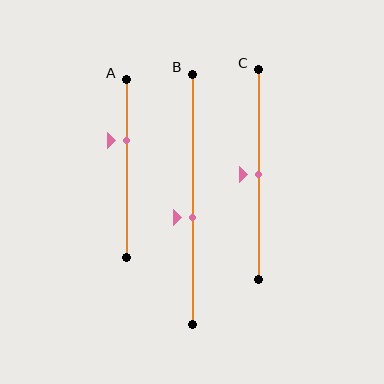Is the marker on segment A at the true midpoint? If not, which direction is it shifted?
No, the marker on segment A is shifted upward by about 16% of the segment length.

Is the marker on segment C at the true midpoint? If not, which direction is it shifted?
Yes, the marker on segment C is at the true midpoint.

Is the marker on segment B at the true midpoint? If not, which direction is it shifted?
No, the marker on segment B is shifted downward by about 8% of the segment length.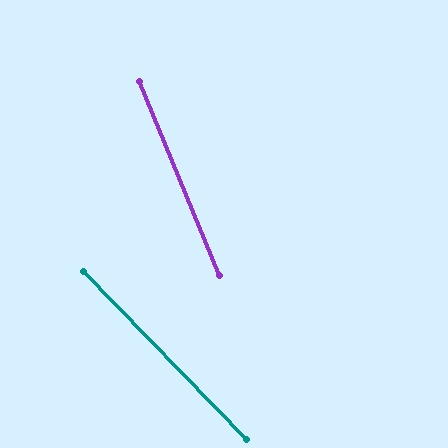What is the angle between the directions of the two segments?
Approximately 22 degrees.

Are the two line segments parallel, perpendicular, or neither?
Neither parallel nor perpendicular — they differ by about 22°.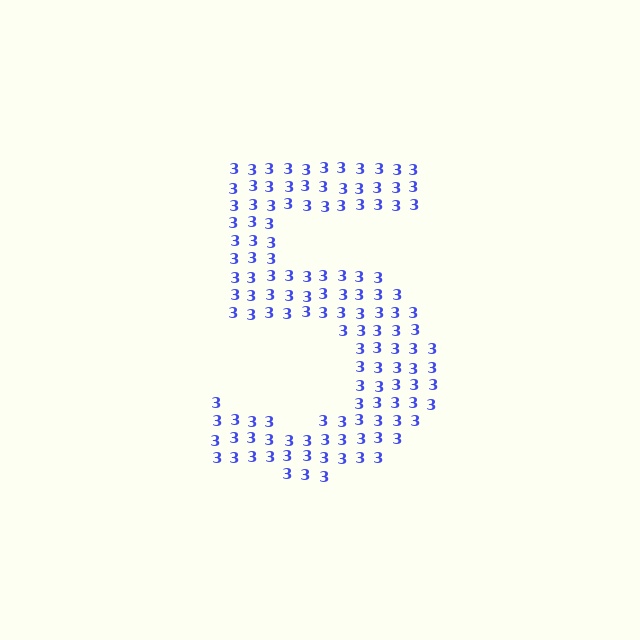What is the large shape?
The large shape is the digit 5.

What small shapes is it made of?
It is made of small digit 3's.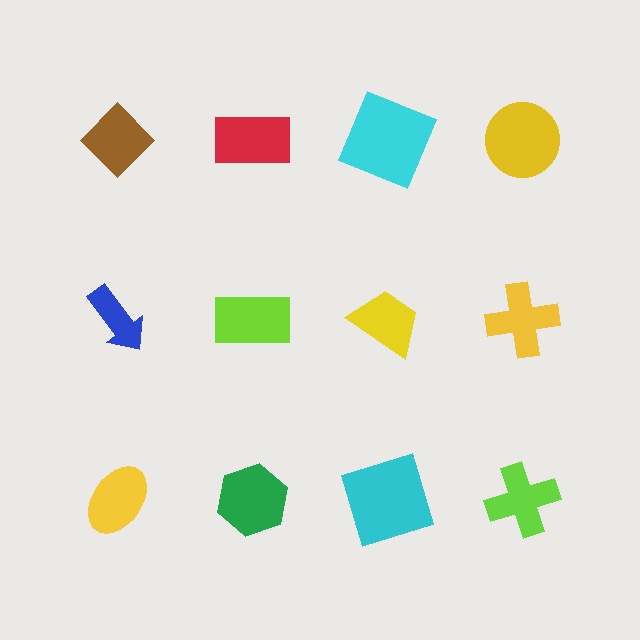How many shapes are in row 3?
4 shapes.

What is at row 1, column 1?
A brown diamond.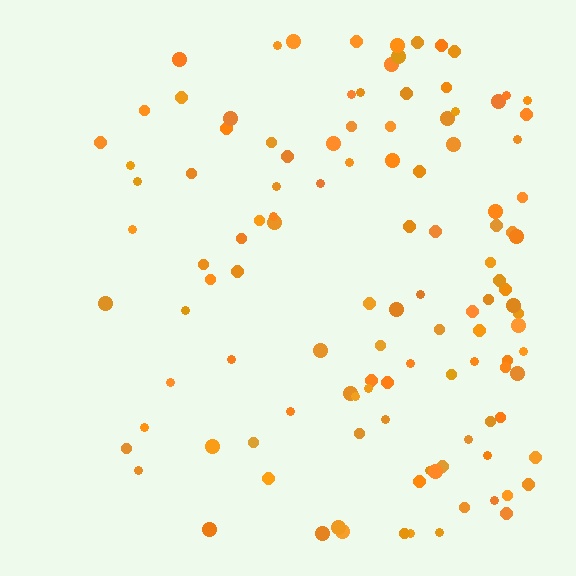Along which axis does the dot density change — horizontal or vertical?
Horizontal.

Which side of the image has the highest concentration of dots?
The right.